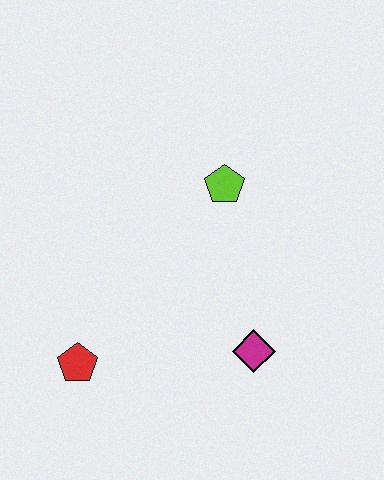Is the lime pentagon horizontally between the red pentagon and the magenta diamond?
Yes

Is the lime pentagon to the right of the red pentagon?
Yes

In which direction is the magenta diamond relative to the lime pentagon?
The magenta diamond is below the lime pentagon.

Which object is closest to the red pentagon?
The magenta diamond is closest to the red pentagon.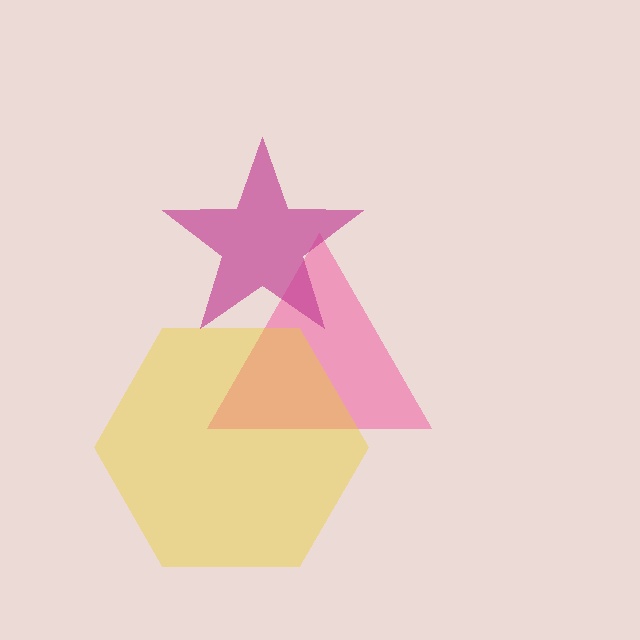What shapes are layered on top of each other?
The layered shapes are: a pink triangle, a yellow hexagon, a magenta star.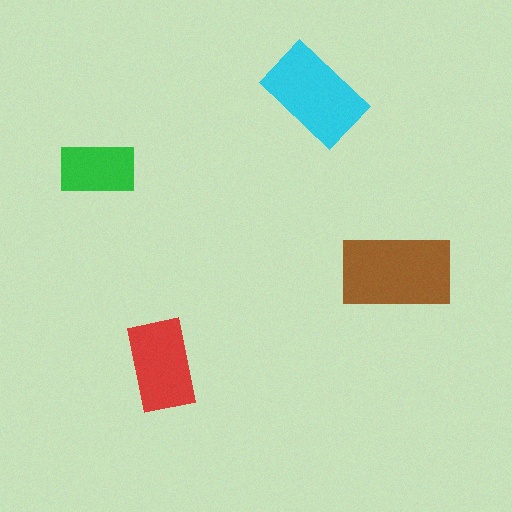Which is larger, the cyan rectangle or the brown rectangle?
The brown one.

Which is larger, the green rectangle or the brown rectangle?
The brown one.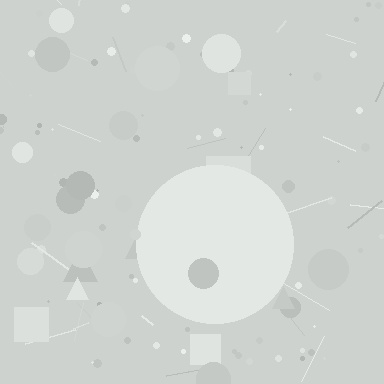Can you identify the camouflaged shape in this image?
The camouflaged shape is a circle.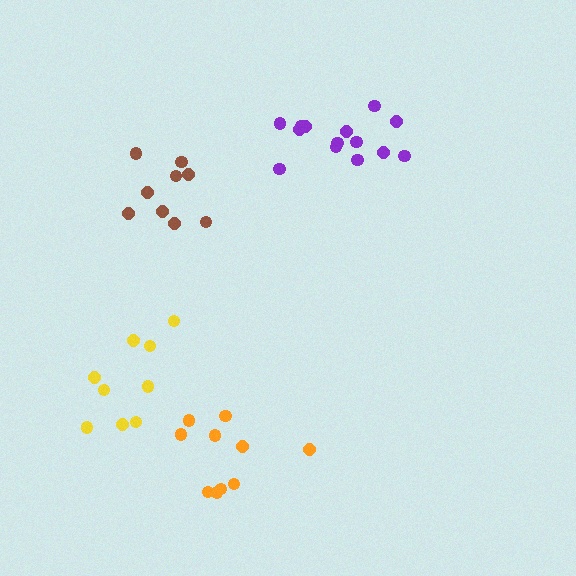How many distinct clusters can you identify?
There are 4 distinct clusters.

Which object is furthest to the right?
The purple cluster is rightmost.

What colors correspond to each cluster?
The clusters are colored: yellow, brown, purple, orange.